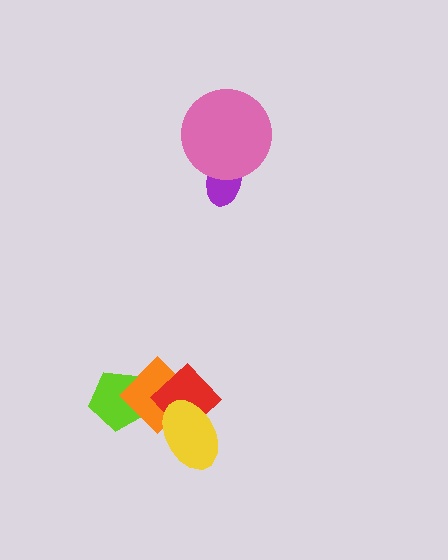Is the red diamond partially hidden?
Yes, it is partially covered by another shape.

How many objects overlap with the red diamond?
2 objects overlap with the red diamond.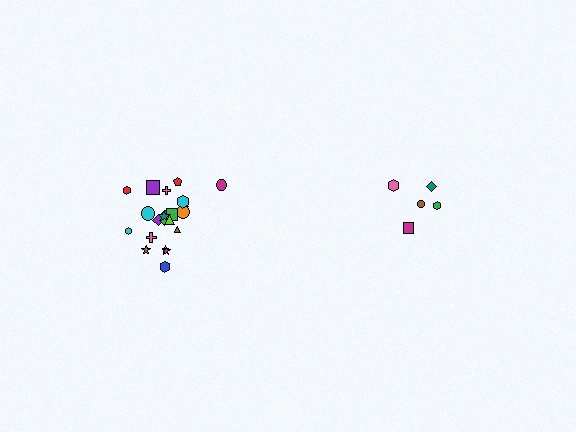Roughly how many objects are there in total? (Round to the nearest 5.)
Roughly 25 objects in total.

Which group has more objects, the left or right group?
The left group.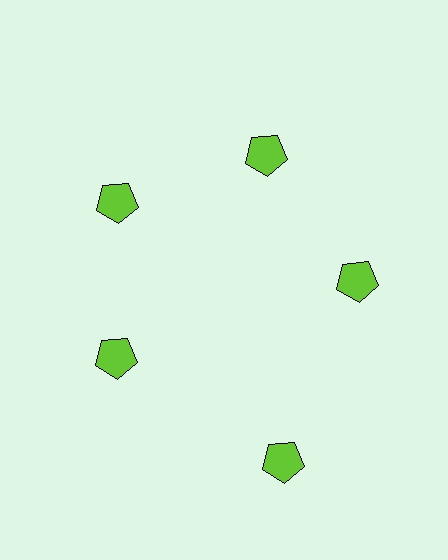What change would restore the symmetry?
The symmetry would be restored by moving it inward, back onto the ring so that all 5 pentagons sit at equal angles and equal distance from the center.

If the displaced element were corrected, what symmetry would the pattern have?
It would have 5-fold rotational symmetry — the pattern would map onto itself every 72 degrees.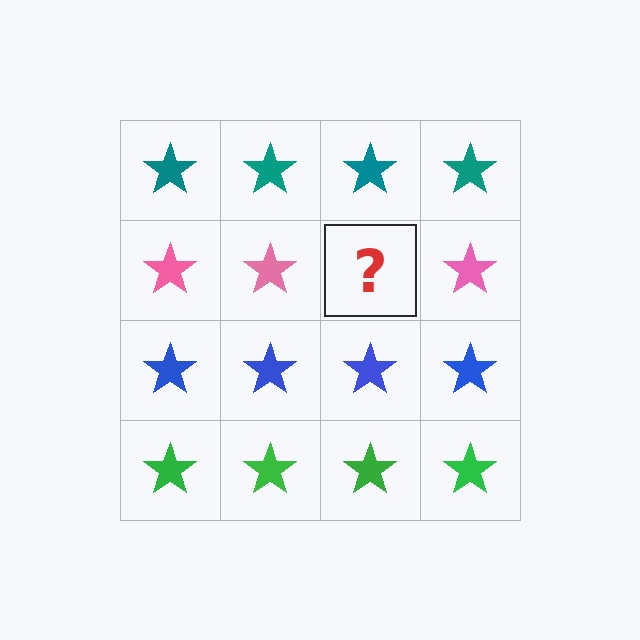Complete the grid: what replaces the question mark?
The question mark should be replaced with a pink star.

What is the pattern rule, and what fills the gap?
The rule is that each row has a consistent color. The gap should be filled with a pink star.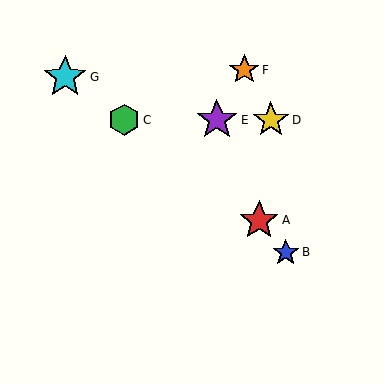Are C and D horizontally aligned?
Yes, both are at y≈120.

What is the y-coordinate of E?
Object E is at y≈120.